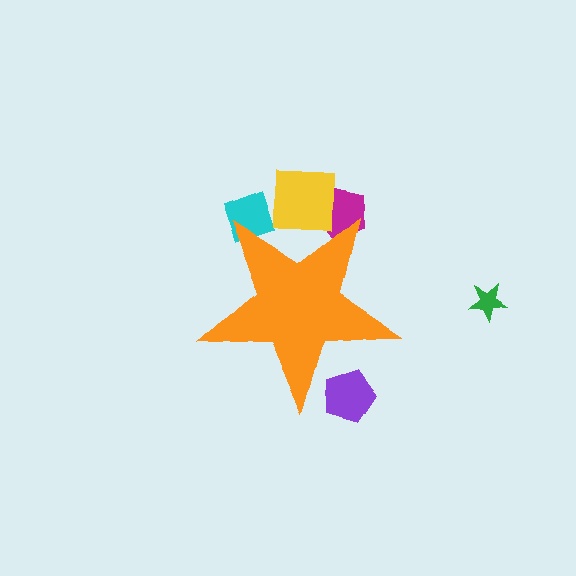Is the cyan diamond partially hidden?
Yes, the cyan diamond is partially hidden behind the orange star.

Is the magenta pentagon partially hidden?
Yes, the magenta pentagon is partially hidden behind the orange star.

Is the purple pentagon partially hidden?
Yes, the purple pentagon is partially hidden behind the orange star.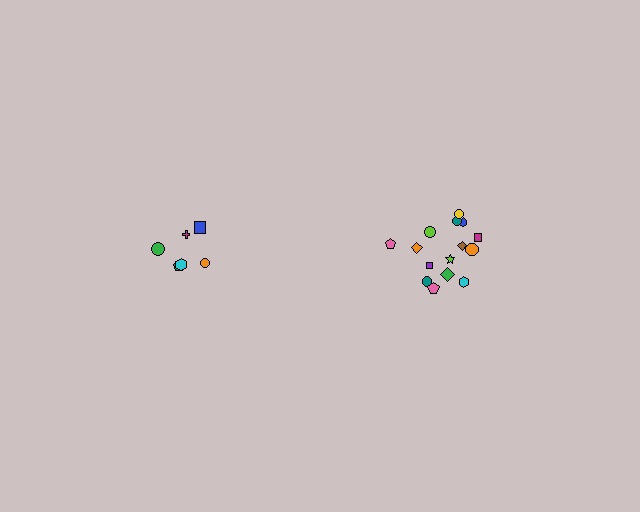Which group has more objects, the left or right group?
The right group.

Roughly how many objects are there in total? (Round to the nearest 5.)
Roughly 20 objects in total.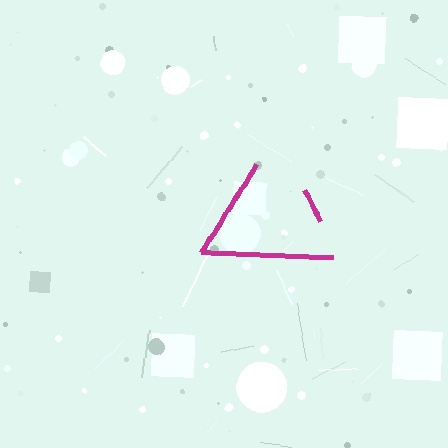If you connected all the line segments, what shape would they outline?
They would outline a triangle.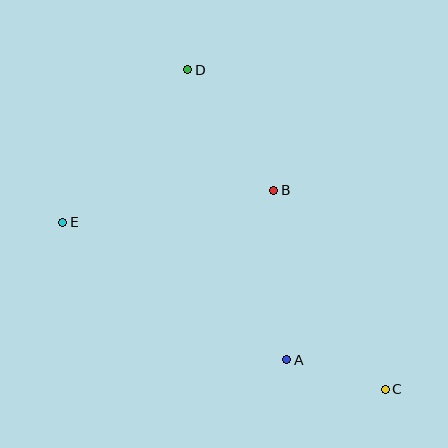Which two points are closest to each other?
Points A and C are closest to each other.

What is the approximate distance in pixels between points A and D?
The distance between A and D is approximately 306 pixels.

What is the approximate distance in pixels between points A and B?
The distance between A and B is approximately 170 pixels.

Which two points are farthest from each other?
Points C and D are farthest from each other.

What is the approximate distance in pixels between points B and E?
The distance between B and E is approximately 213 pixels.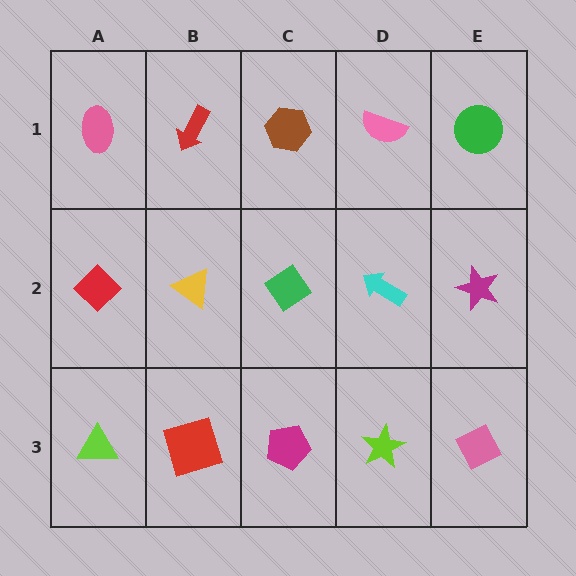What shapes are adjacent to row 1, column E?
A magenta star (row 2, column E), a pink semicircle (row 1, column D).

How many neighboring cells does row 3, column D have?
3.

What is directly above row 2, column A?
A pink ellipse.